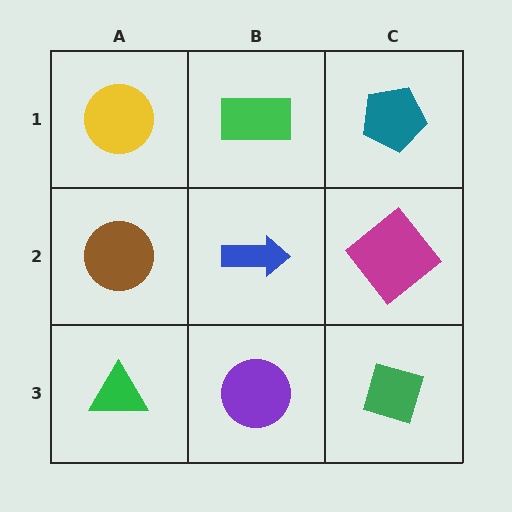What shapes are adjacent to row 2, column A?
A yellow circle (row 1, column A), a green triangle (row 3, column A), a blue arrow (row 2, column B).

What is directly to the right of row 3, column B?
A green diamond.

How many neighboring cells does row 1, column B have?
3.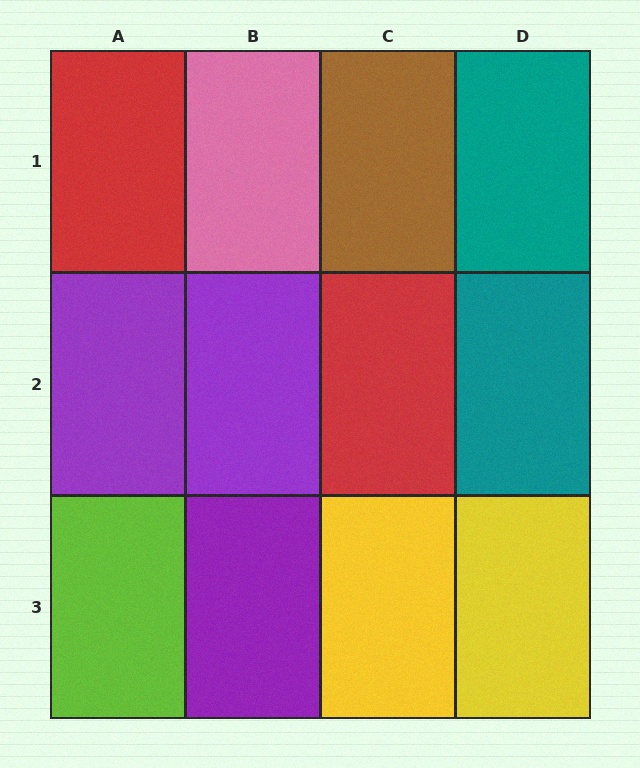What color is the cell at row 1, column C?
Brown.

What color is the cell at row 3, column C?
Yellow.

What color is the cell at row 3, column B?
Purple.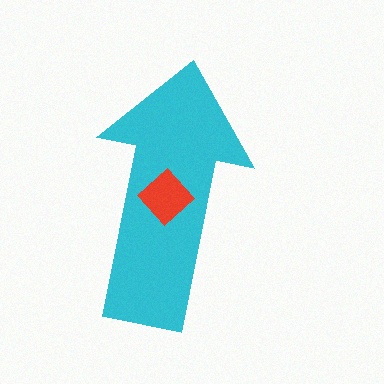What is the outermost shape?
The cyan arrow.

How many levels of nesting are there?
2.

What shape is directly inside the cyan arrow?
The red diamond.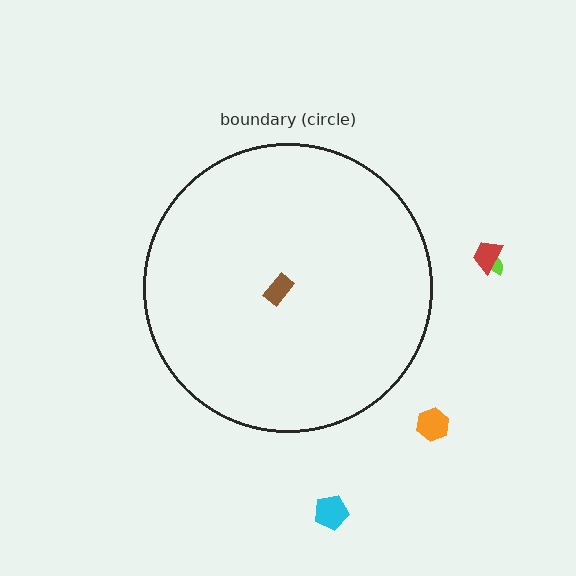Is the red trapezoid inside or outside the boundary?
Outside.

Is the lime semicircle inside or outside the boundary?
Outside.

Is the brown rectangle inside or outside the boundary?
Inside.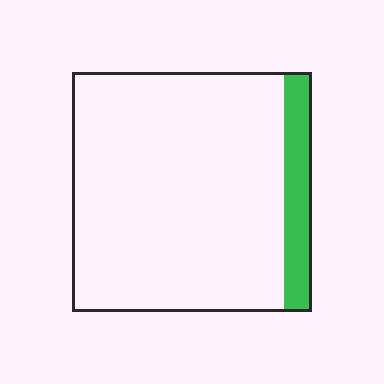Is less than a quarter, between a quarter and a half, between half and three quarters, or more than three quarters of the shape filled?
Less than a quarter.